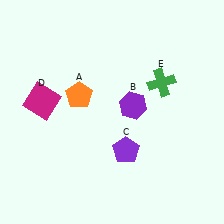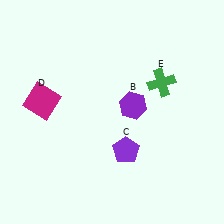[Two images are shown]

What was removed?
The orange pentagon (A) was removed in Image 2.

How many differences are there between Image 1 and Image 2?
There is 1 difference between the two images.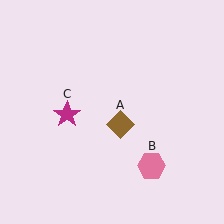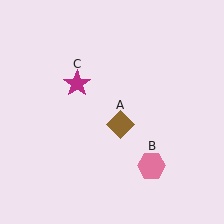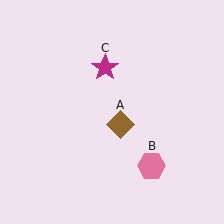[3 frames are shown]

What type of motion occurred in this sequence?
The magenta star (object C) rotated clockwise around the center of the scene.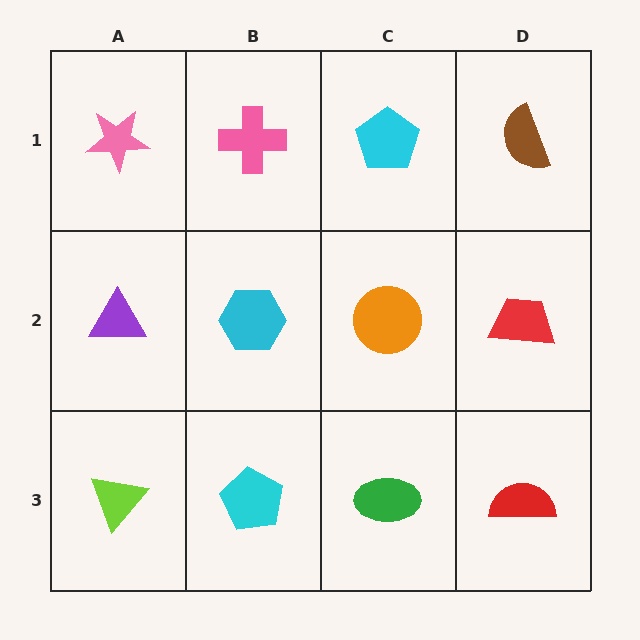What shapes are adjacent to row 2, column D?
A brown semicircle (row 1, column D), a red semicircle (row 3, column D), an orange circle (row 2, column C).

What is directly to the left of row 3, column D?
A green ellipse.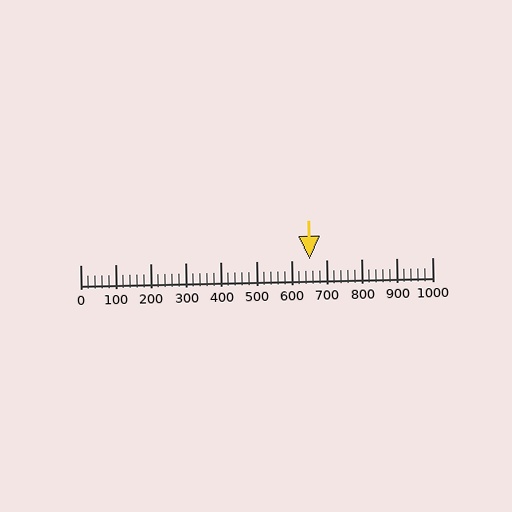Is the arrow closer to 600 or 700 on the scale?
The arrow is closer to 700.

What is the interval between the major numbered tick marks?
The major tick marks are spaced 100 units apart.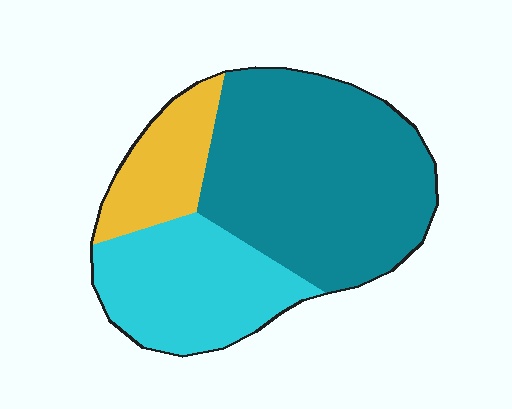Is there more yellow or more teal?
Teal.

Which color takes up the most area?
Teal, at roughly 55%.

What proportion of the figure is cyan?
Cyan covers 29% of the figure.